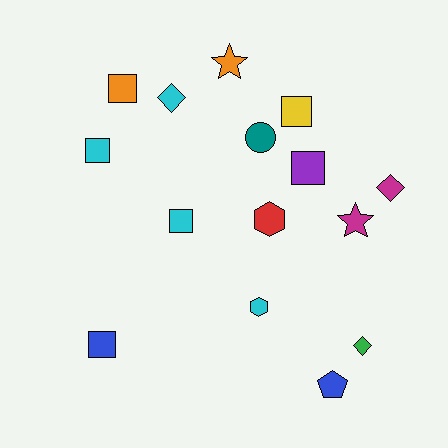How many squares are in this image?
There are 6 squares.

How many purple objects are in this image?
There is 1 purple object.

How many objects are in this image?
There are 15 objects.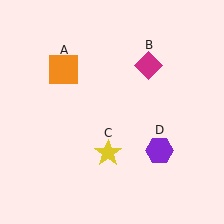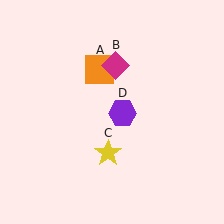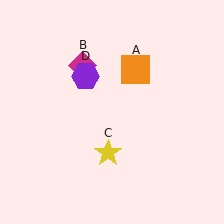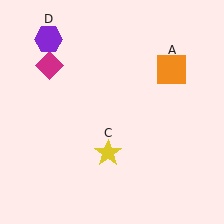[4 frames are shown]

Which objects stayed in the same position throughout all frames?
Yellow star (object C) remained stationary.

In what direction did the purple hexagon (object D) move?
The purple hexagon (object D) moved up and to the left.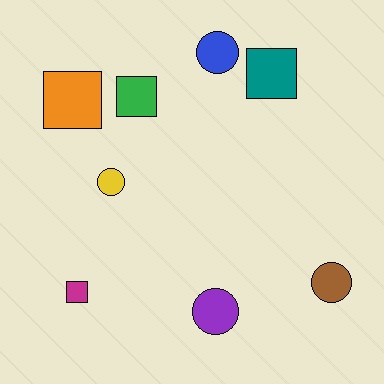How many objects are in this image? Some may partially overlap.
There are 8 objects.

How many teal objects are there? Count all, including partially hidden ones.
There is 1 teal object.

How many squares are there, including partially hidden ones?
There are 4 squares.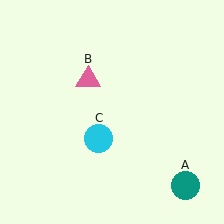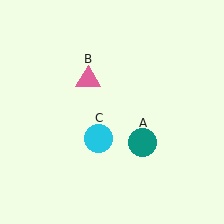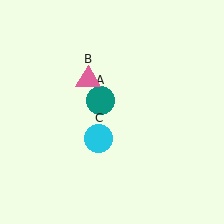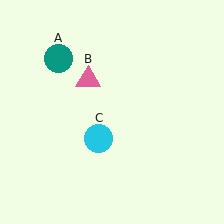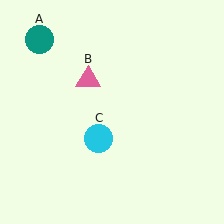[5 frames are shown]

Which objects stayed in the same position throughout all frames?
Pink triangle (object B) and cyan circle (object C) remained stationary.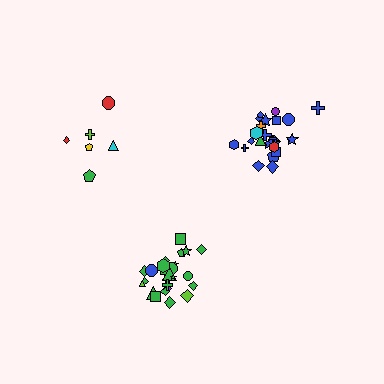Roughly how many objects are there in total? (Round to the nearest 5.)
Roughly 55 objects in total.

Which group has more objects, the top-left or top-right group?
The top-right group.